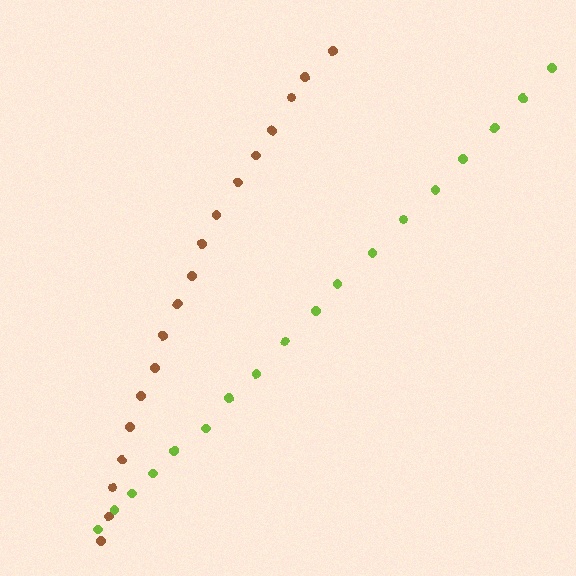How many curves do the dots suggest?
There are 2 distinct paths.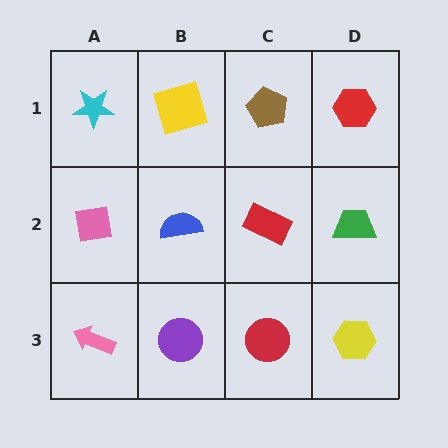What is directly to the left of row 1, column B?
A cyan star.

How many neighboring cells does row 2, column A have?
3.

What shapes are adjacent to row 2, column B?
A yellow square (row 1, column B), a purple circle (row 3, column B), a pink square (row 2, column A), a red rectangle (row 2, column C).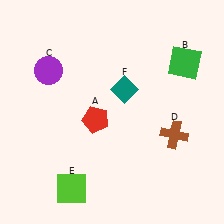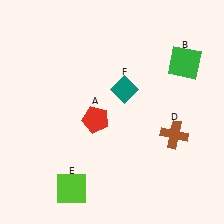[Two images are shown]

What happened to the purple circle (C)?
The purple circle (C) was removed in Image 2. It was in the top-left area of Image 1.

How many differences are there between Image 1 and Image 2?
There is 1 difference between the two images.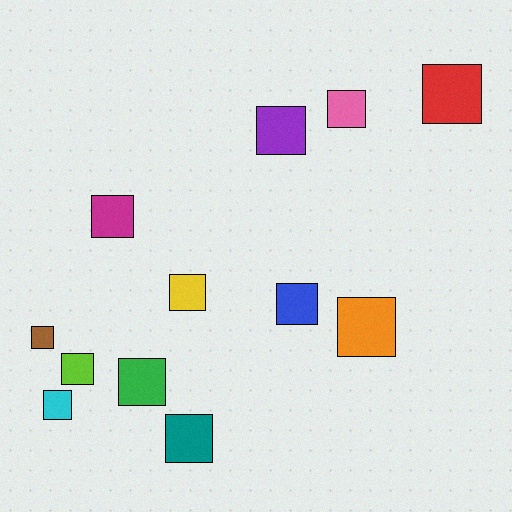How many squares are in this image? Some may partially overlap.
There are 12 squares.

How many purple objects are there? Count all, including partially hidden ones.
There is 1 purple object.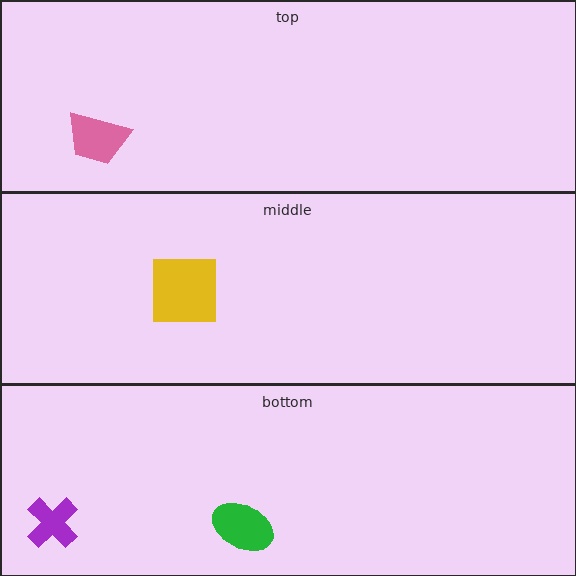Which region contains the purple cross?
The bottom region.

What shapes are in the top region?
The pink trapezoid.